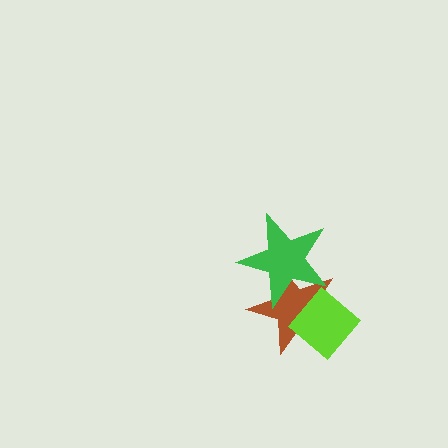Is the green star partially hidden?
Yes, it is partially covered by another shape.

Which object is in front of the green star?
The lime diamond is in front of the green star.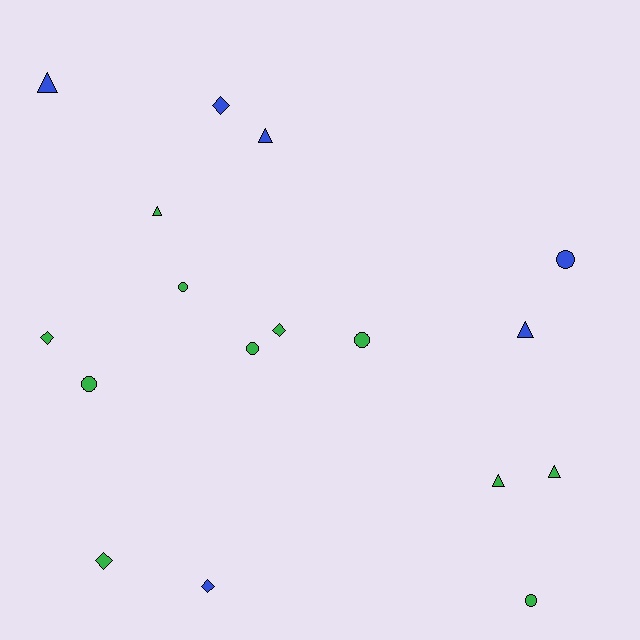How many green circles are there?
There are 5 green circles.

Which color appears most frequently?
Green, with 11 objects.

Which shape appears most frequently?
Triangle, with 6 objects.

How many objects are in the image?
There are 17 objects.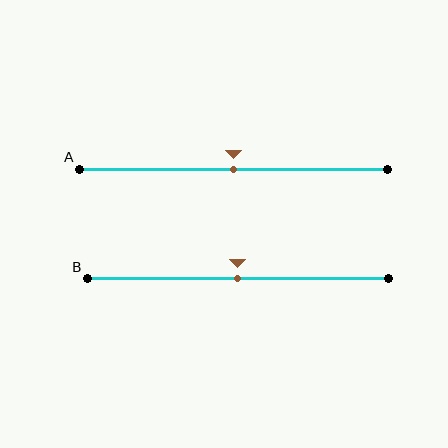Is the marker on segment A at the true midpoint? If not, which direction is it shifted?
Yes, the marker on segment A is at the true midpoint.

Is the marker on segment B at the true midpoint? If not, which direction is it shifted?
Yes, the marker on segment B is at the true midpoint.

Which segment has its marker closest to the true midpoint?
Segment A has its marker closest to the true midpoint.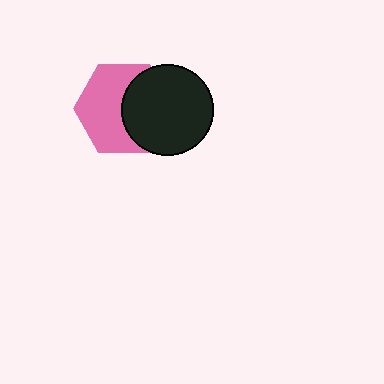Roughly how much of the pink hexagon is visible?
About half of it is visible (roughly 58%).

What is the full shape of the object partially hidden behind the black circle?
The partially hidden object is a pink hexagon.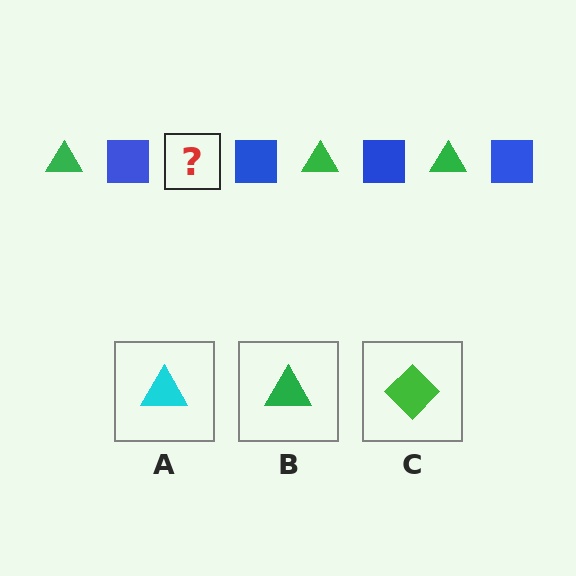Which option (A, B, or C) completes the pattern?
B.